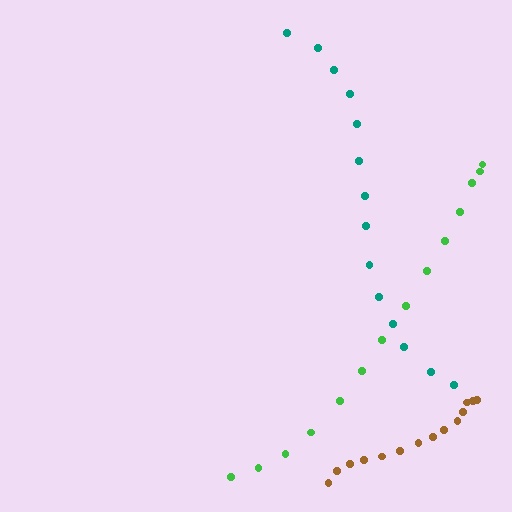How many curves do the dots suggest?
There are 3 distinct paths.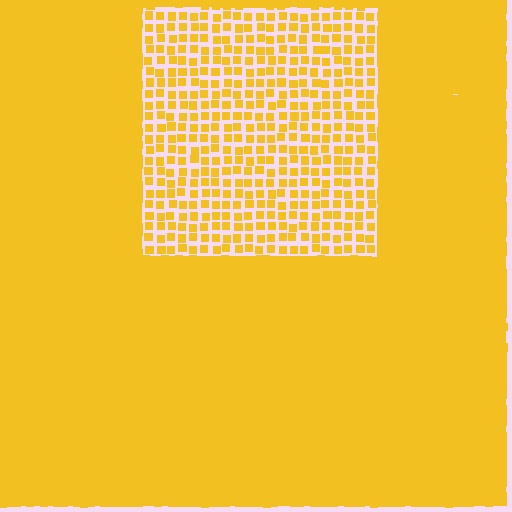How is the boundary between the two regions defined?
The boundary is defined by a change in element density (approximately 2.7x ratio). All elements are the same color, size, and shape.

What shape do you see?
I see a rectangle.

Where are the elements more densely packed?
The elements are more densely packed outside the rectangle boundary.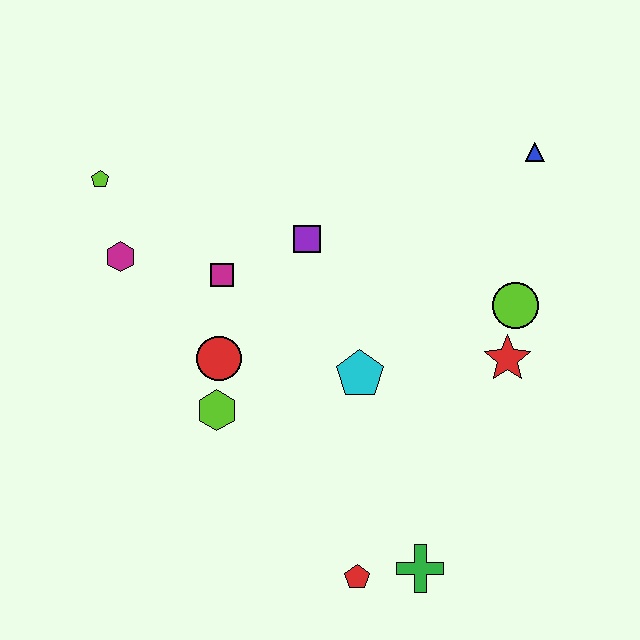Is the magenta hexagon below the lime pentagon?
Yes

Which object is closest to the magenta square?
The red circle is closest to the magenta square.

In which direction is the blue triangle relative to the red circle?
The blue triangle is to the right of the red circle.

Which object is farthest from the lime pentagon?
The green cross is farthest from the lime pentagon.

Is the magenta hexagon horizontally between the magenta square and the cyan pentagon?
No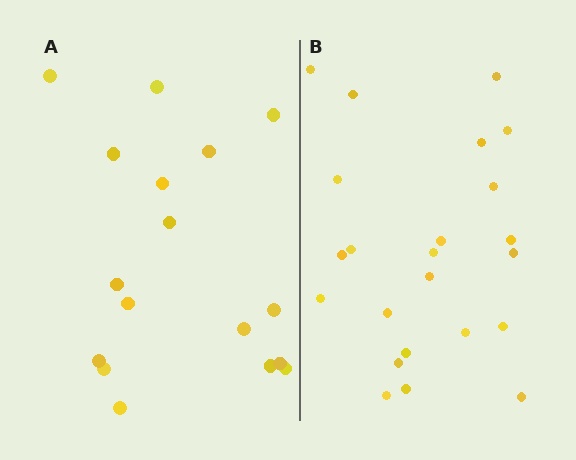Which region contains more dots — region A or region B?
Region B (the right region) has more dots.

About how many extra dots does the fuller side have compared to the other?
Region B has about 6 more dots than region A.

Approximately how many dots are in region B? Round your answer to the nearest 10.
About 20 dots. (The exact count is 23, which rounds to 20.)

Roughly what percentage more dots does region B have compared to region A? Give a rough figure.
About 35% more.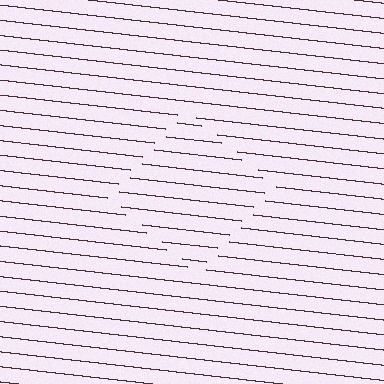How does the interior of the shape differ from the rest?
The interior of the shape contains the same grating, shifted by half a period — the contour is defined by the phase discontinuity where line-ends from the inner and outer gratings abut.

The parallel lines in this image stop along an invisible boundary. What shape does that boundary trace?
An illusory square. The interior of the shape contains the same grating, shifted by half a period — the contour is defined by the phase discontinuity where line-ends from the inner and outer gratings abut.